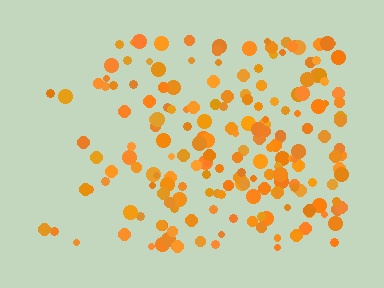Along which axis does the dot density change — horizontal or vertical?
Horizontal.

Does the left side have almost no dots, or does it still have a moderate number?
Still a moderate number, just noticeably fewer than the right.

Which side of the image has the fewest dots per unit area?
The left.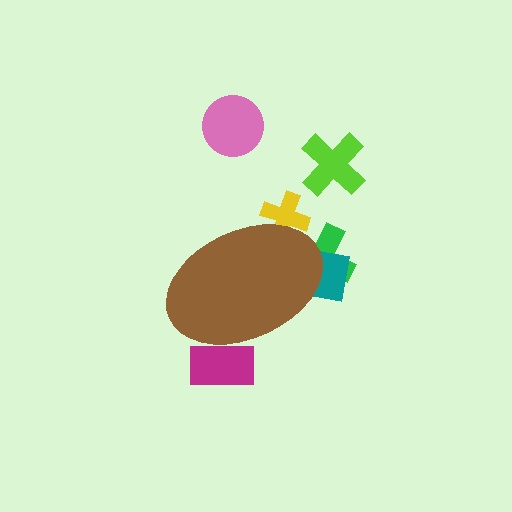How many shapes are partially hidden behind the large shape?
4 shapes are partially hidden.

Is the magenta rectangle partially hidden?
Yes, the magenta rectangle is partially hidden behind the brown ellipse.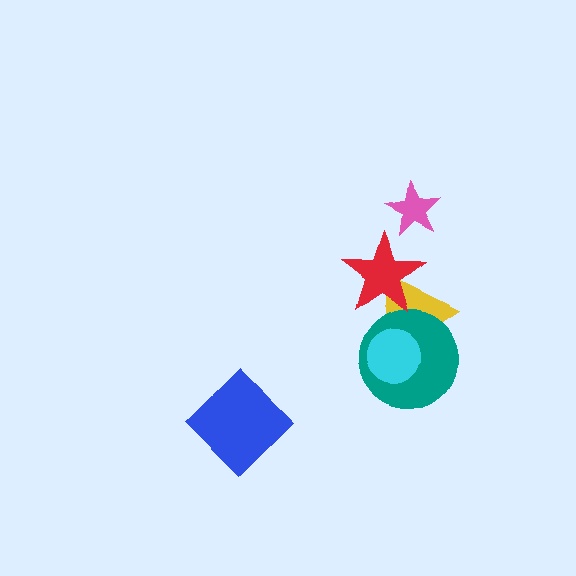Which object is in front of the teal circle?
The cyan circle is in front of the teal circle.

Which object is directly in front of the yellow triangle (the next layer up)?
The teal circle is directly in front of the yellow triangle.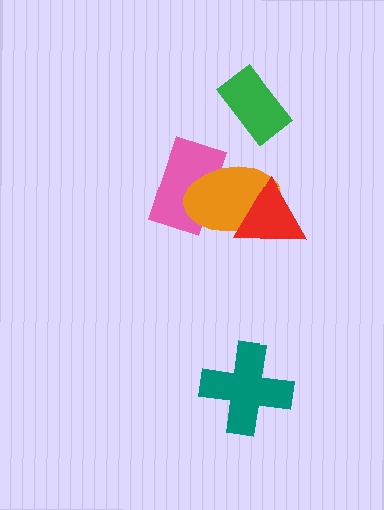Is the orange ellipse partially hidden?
Yes, it is partially covered by another shape.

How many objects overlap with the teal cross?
0 objects overlap with the teal cross.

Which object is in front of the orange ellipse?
The red triangle is in front of the orange ellipse.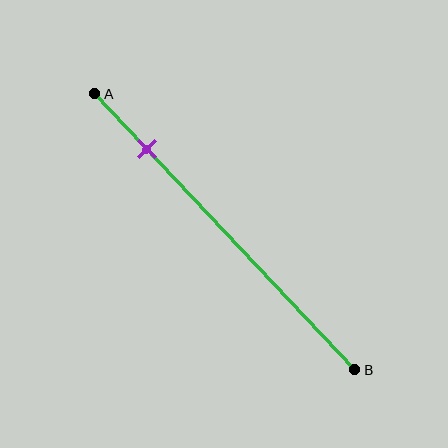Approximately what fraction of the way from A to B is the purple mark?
The purple mark is approximately 20% of the way from A to B.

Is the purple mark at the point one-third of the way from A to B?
No, the mark is at about 20% from A, not at the 33% one-third point.